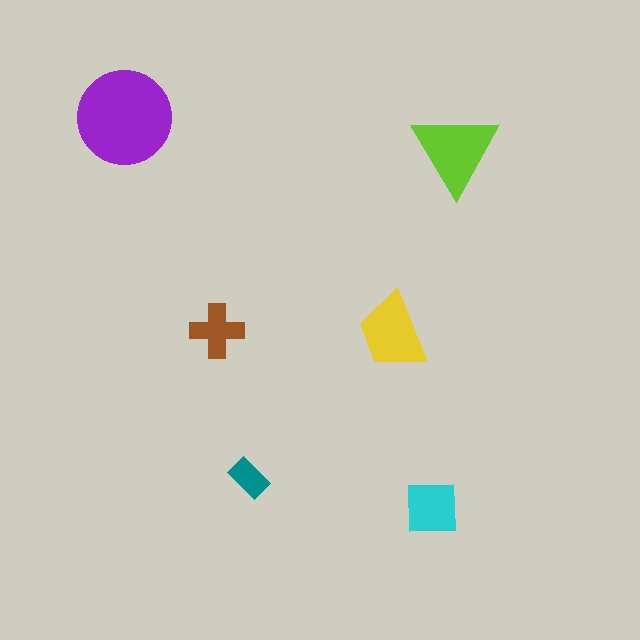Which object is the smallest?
The teal rectangle.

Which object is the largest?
The purple circle.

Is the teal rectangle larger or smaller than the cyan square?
Smaller.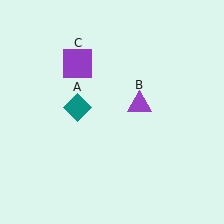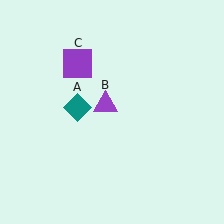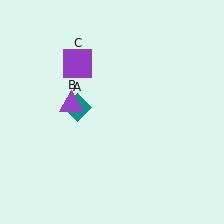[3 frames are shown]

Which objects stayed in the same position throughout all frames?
Teal diamond (object A) and purple square (object C) remained stationary.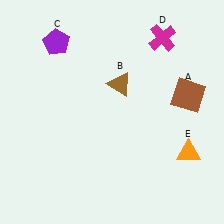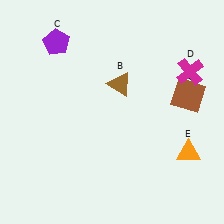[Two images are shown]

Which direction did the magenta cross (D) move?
The magenta cross (D) moved down.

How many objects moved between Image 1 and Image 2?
1 object moved between the two images.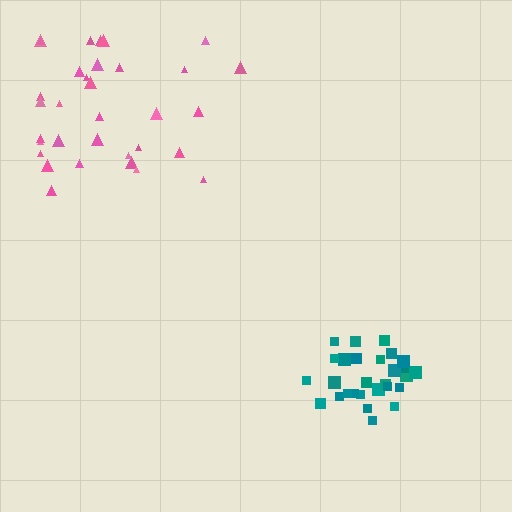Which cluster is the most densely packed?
Teal.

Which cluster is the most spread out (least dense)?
Pink.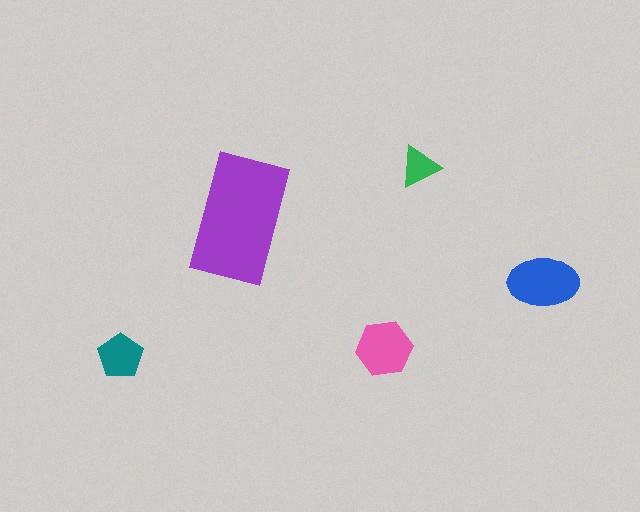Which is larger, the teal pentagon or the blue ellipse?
The blue ellipse.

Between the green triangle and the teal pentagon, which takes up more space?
The teal pentagon.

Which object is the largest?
The purple rectangle.